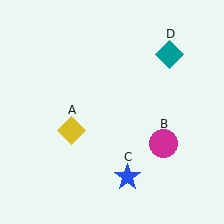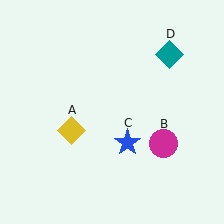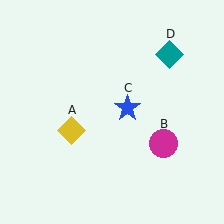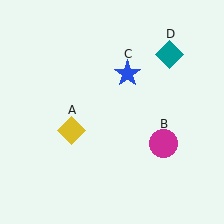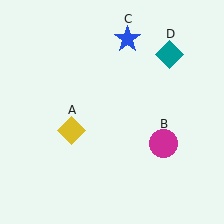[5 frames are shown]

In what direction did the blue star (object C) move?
The blue star (object C) moved up.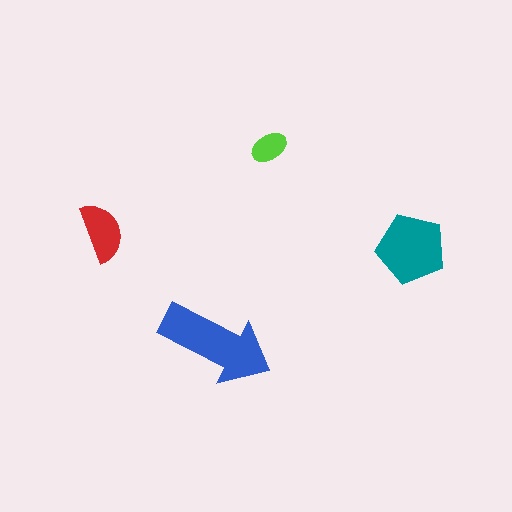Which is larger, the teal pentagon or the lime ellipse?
The teal pentagon.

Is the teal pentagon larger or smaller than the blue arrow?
Smaller.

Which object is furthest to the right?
The teal pentagon is rightmost.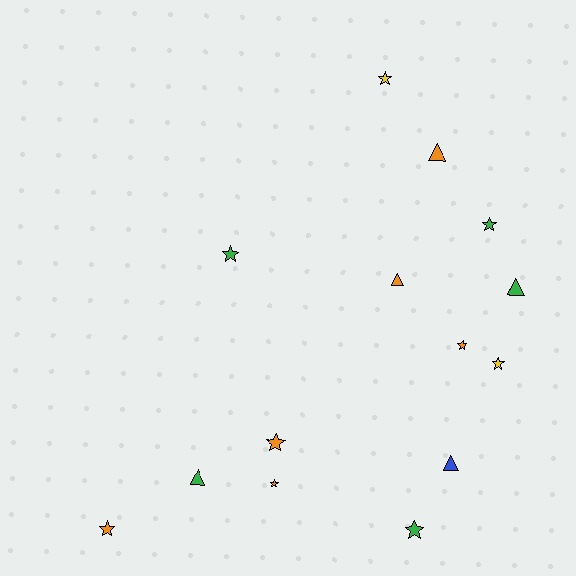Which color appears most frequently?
Orange, with 6 objects.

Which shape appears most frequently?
Star, with 9 objects.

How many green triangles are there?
There are 2 green triangles.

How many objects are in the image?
There are 14 objects.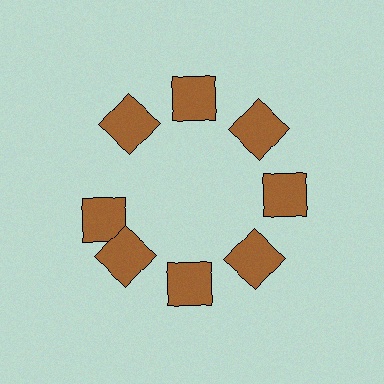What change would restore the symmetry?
The symmetry would be restored by rotating it back into even spacing with its neighbors so that all 8 squares sit at equal angles and equal distance from the center.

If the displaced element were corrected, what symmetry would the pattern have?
It would have 8-fold rotational symmetry — the pattern would map onto itself every 45 degrees.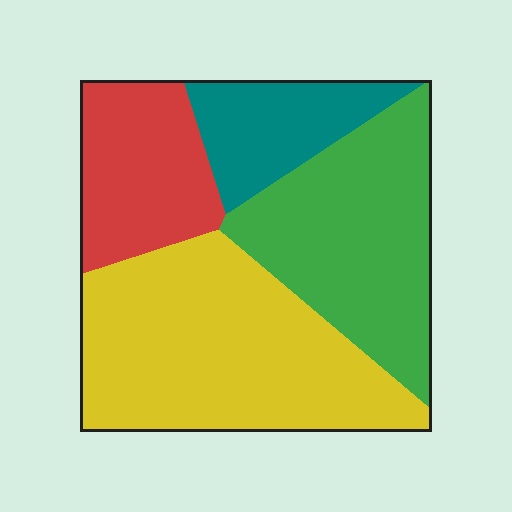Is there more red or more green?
Green.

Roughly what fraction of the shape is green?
Green takes up between a sixth and a third of the shape.